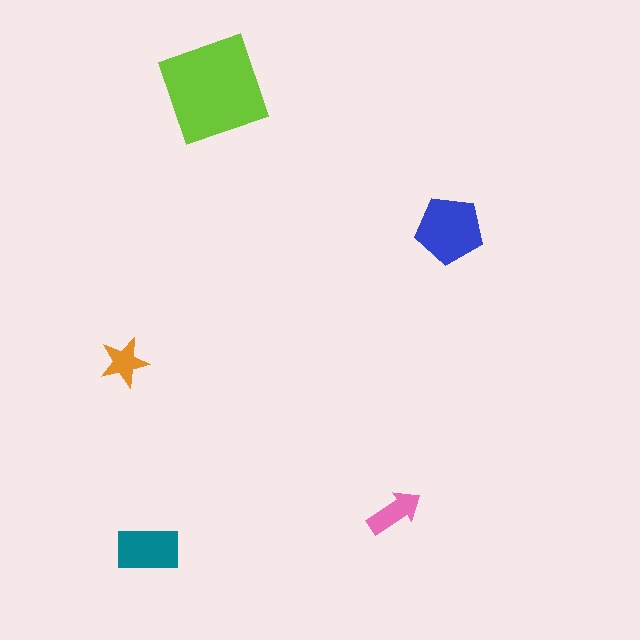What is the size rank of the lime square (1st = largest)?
1st.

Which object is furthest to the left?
The orange star is leftmost.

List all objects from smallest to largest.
The orange star, the pink arrow, the teal rectangle, the blue pentagon, the lime square.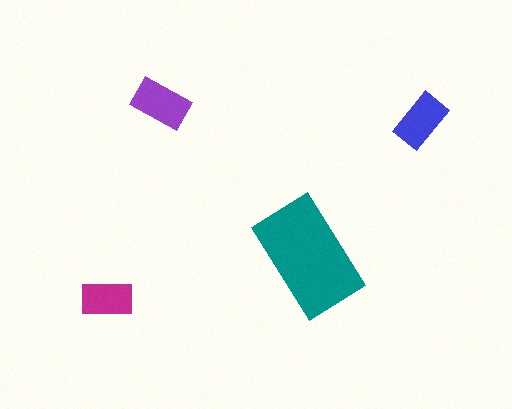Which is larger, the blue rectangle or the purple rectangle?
The purple one.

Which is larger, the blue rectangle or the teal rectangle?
The teal one.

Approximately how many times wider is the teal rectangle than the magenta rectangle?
About 2.5 times wider.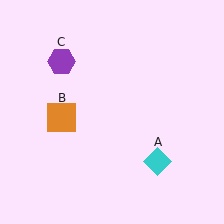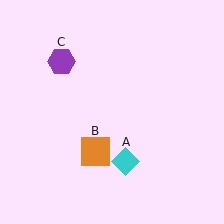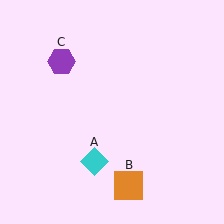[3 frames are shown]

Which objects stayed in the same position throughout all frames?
Purple hexagon (object C) remained stationary.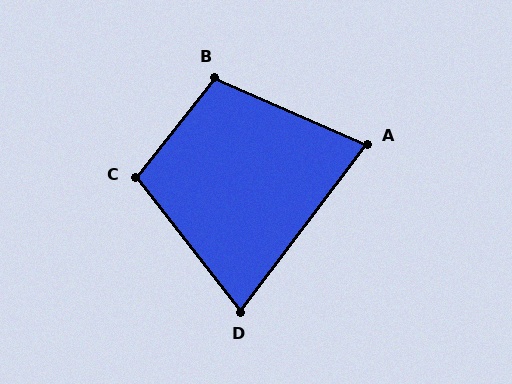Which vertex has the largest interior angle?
B, at approximately 105 degrees.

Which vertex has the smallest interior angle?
D, at approximately 75 degrees.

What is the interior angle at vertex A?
Approximately 76 degrees (acute).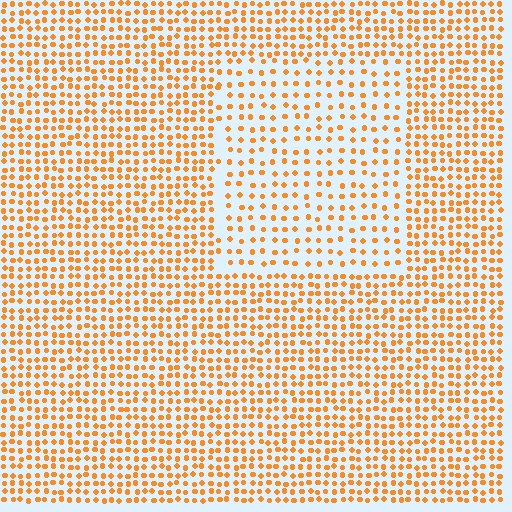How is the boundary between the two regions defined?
The boundary is defined by a change in element density (approximately 1.8x ratio). All elements are the same color, size, and shape.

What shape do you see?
I see a rectangle.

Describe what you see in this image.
The image contains small orange elements arranged at two different densities. A rectangle-shaped region is visible where the elements are less densely packed than the surrounding area.